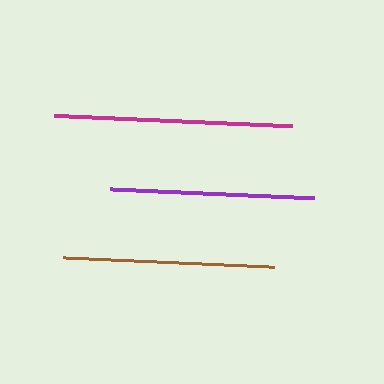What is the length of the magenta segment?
The magenta segment is approximately 238 pixels long.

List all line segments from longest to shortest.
From longest to shortest: magenta, brown, purple.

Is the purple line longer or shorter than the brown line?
The brown line is longer than the purple line.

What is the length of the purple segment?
The purple segment is approximately 204 pixels long.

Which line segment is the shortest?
The purple line is the shortest at approximately 204 pixels.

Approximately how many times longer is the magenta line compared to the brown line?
The magenta line is approximately 1.1 times the length of the brown line.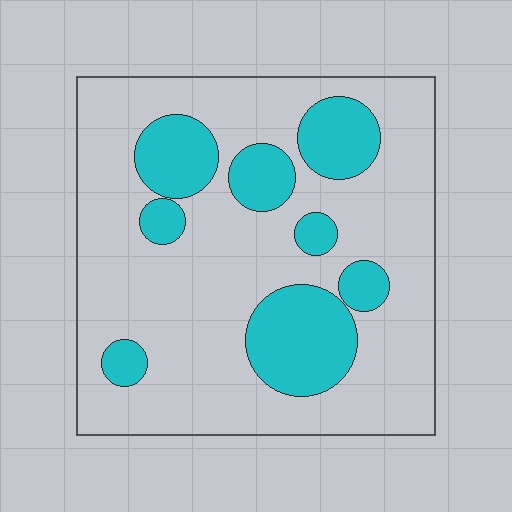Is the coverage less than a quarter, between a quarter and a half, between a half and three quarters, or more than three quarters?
Less than a quarter.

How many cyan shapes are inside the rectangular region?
8.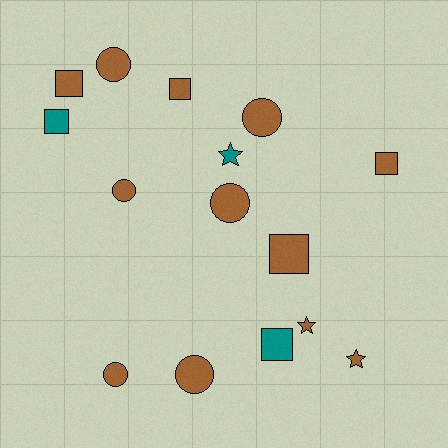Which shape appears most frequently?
Square, with 6 objects.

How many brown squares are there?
There are 4 brown squares.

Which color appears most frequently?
Brown, with 12 objects.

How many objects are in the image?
There are 15 objects.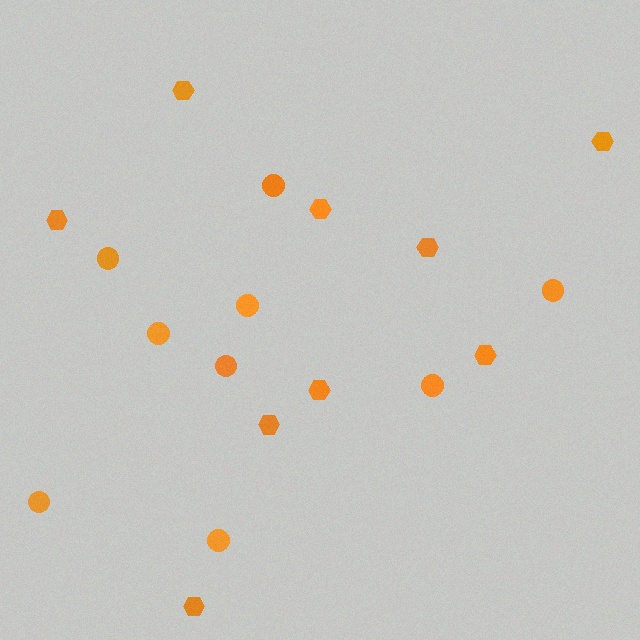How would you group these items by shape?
There are 2 groups: one group of hexagons (9) and one group of circles (9).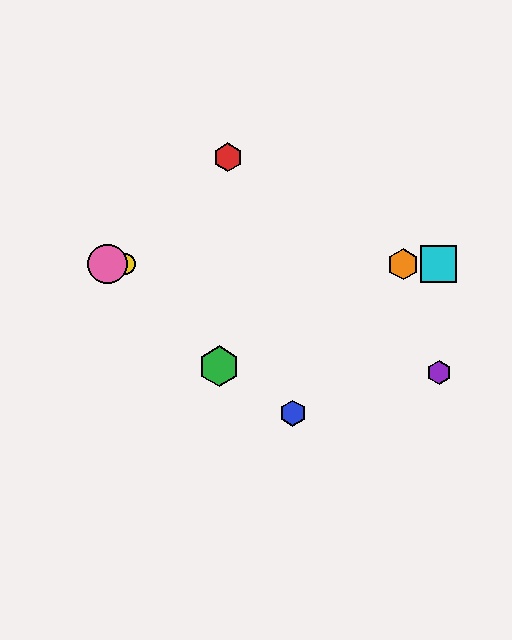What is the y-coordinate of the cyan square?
The cyan square is at y≈264.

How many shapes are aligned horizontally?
4 shapes (the yellow circle, the orange hexagon, the cyan square, the pink circle) are aligned horizontally.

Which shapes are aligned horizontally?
The yellow circle, the orange hexagon, the cyan square, the pink circle are aligned horizontally.